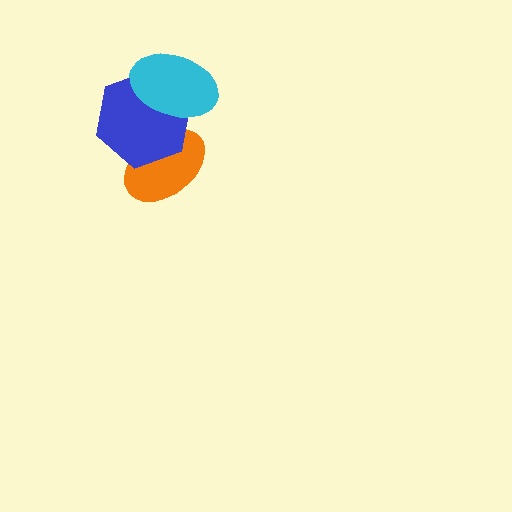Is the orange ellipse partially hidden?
Yes, it is partially covered by another shape.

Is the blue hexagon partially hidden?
Yes, it is partially covered by another shape.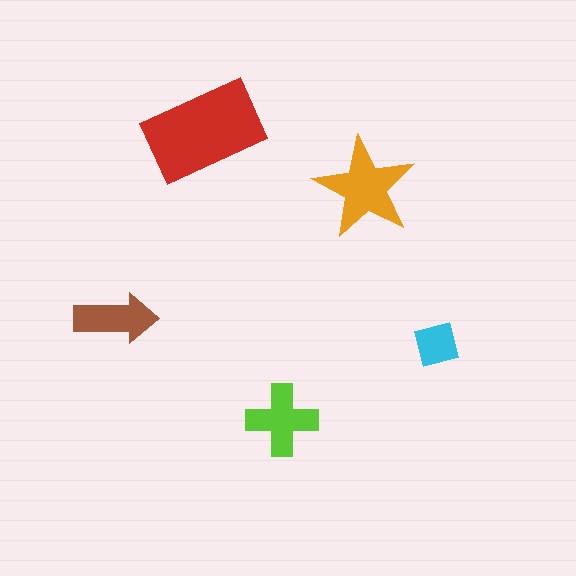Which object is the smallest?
The cyan diamond.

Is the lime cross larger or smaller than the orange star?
Smaller.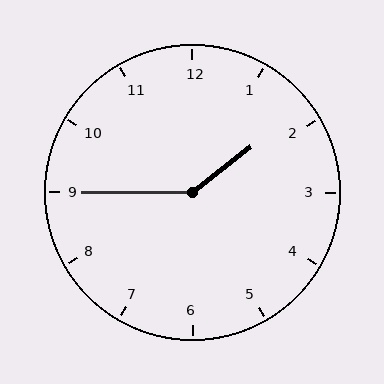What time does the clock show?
1:45.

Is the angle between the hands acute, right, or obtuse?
It is obtuse.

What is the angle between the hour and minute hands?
Approximately 142 degrees.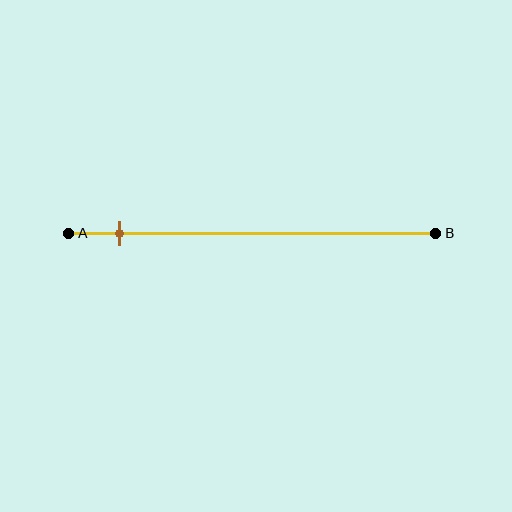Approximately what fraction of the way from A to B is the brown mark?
The brown mark is approximately 15% of the way from A to B.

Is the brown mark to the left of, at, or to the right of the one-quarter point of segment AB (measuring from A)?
The brown mark is to the left of the one-quarter point of segment AB.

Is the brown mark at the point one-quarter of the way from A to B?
No, the mark is at about 15% from A, not at the 25% one-quarter point.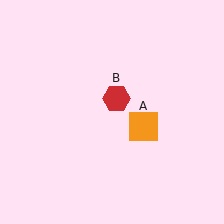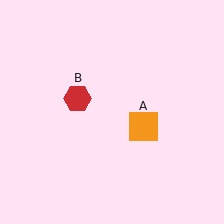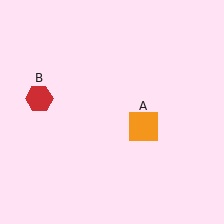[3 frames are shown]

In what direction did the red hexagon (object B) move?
The red hexagon (object B) moved left.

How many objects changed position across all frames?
1 object changed position: red hexagon (object B).